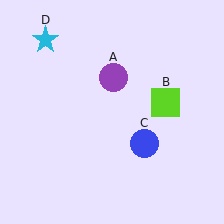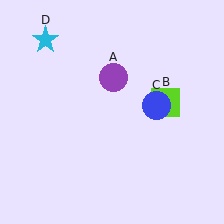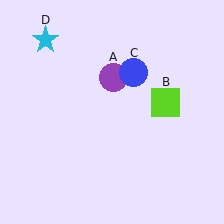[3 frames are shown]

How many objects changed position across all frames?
1 object changed position: blue circle (object C).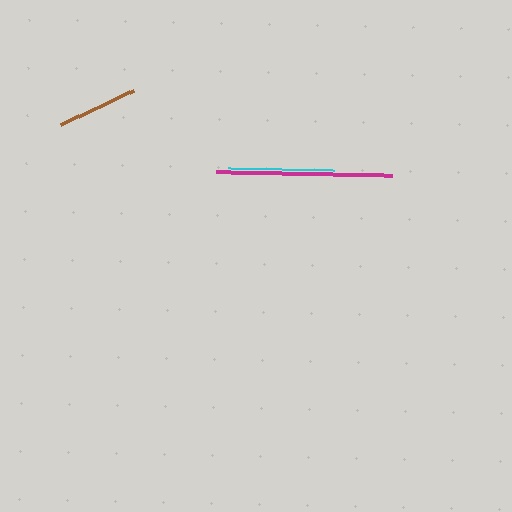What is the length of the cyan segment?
The cyan segment is approximately 105 pixels long.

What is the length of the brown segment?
The brown segment is approximately 81 pixels long.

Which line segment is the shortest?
The brown line is the shortest at approximately 81 pixels.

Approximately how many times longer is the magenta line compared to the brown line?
The magenta line is approximately 2.2 times the length of the brown line.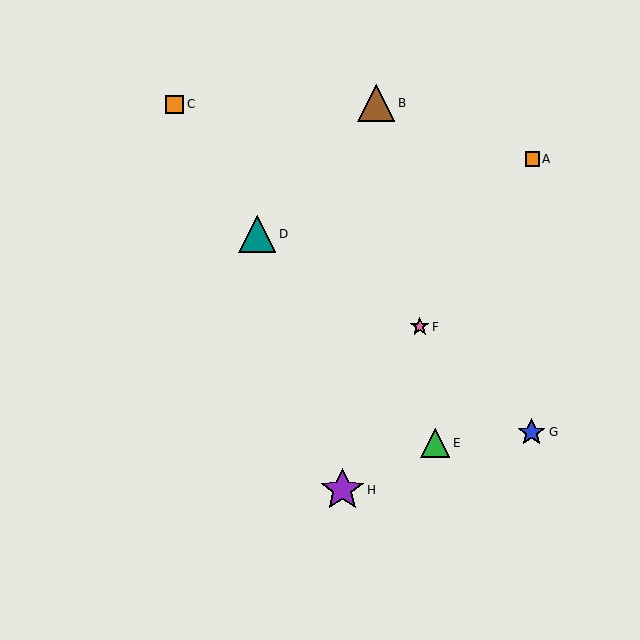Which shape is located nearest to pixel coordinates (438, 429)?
The green triangle (labeled E) at (435, 443) is nearest to that location.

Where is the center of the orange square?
The center of the orange square is at (532, 159).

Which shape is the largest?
The purple star (labeled H) is the largest.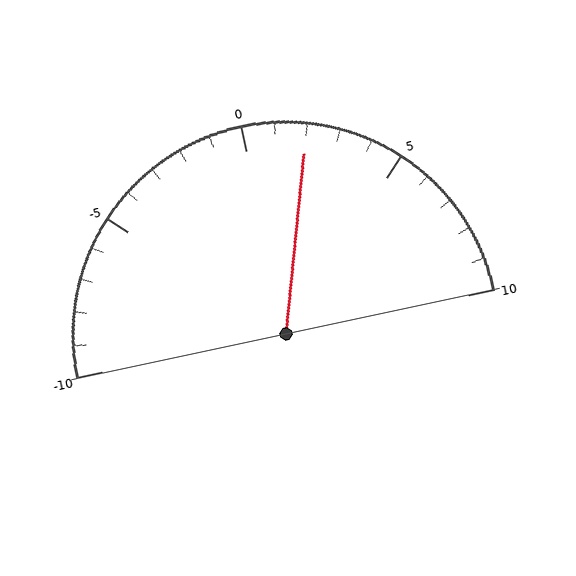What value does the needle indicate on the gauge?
The needle indicates approximately 2.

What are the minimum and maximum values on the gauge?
The gauge ranges from -10 to 10.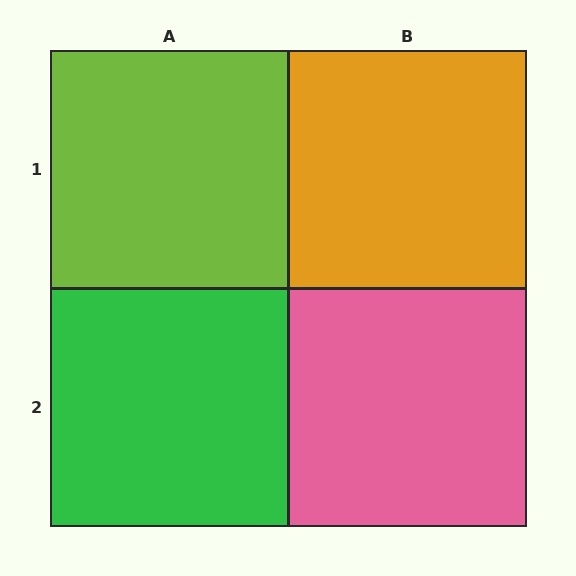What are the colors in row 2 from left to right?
Green, pink.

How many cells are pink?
1 cell is pink.